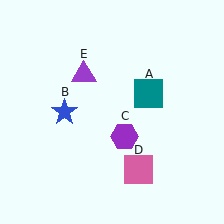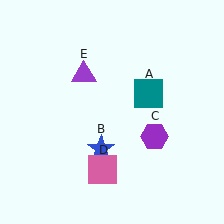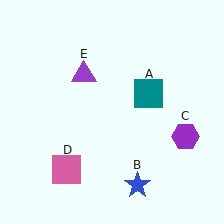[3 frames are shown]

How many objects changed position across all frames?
3 objects changed position: blue star (object B), purple hexagon (object C), pink square (object D).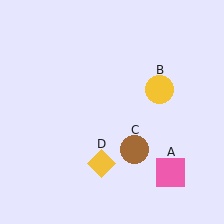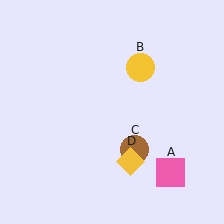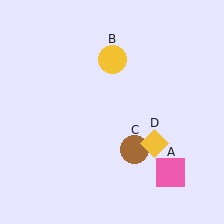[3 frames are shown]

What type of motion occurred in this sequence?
The yellow circle (object B), yellow diamond (object D) rotated counterclockwise around the center of the scene.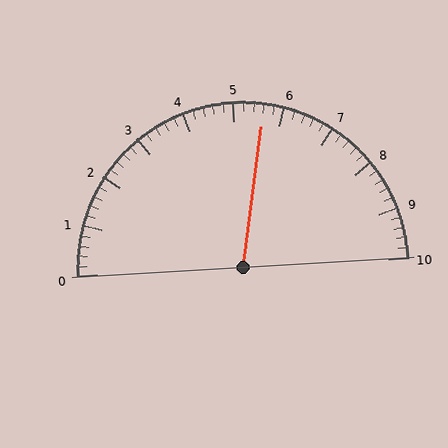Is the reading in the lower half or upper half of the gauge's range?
The reading is in the upper half of the range (0 to 10).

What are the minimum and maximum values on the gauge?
The gauge ranges from 0 to 10.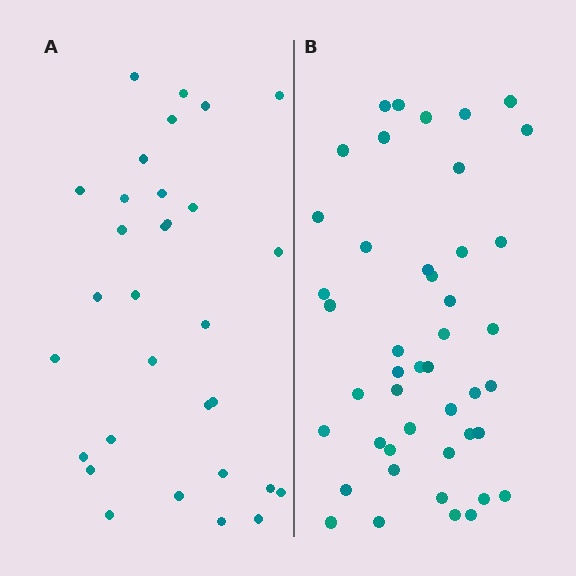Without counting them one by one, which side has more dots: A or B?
Region B (the right region) has more dots.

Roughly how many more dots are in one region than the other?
Region B has approximately 15 more dots than region A.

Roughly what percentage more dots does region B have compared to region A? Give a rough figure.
About 45% more.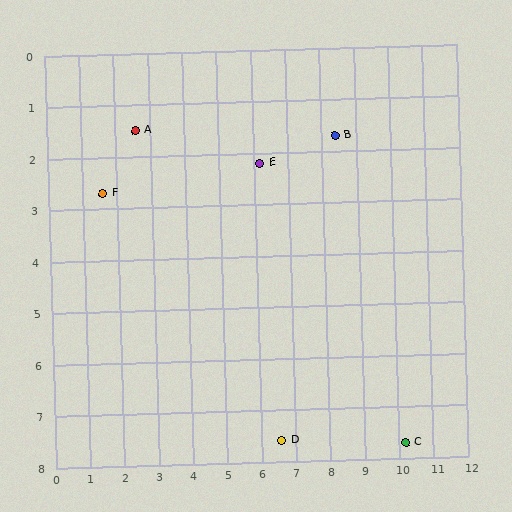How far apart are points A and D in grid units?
Points A and D are about 7.3 grid units apart.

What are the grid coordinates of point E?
Point E is at approximately (6.2, 2.2).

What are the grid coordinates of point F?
Point F is at approximately (1.6, 2.7).